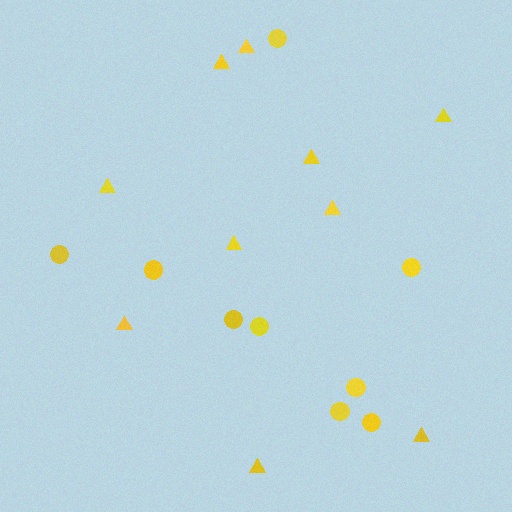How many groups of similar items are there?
There are 2 groups: one group of triangles (10) and one group of circles (9).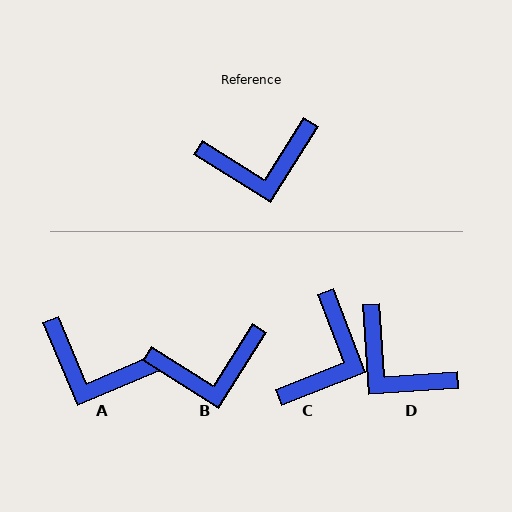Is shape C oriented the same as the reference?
No, it is off by about 53 degrees.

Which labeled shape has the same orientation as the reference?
B.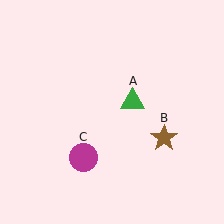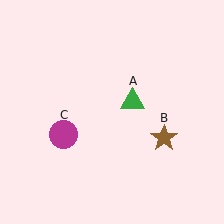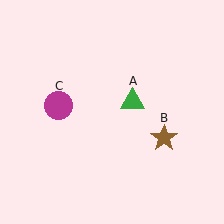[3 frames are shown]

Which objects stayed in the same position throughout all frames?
Green triangle (object A) and brown star (object B) remained stationary.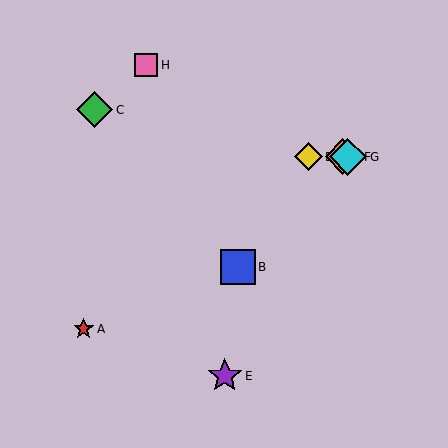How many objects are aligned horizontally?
3 objects (D, F, G) are aligned horizontally.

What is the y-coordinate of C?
Object C is at y≈110.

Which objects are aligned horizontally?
Objects D, F, G are aligned horizontally.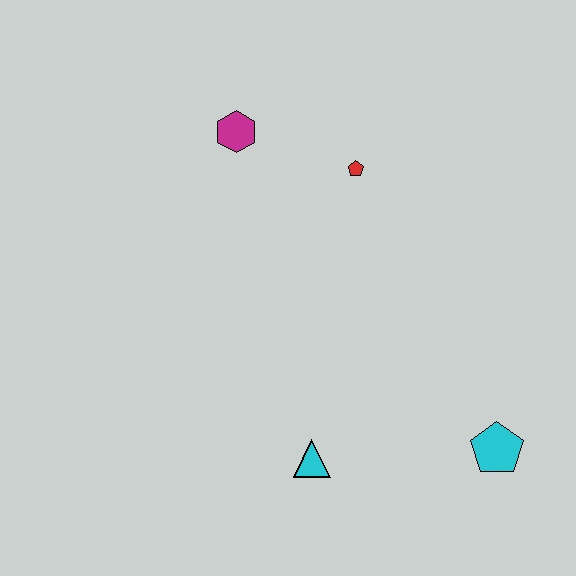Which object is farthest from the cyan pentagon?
The magenta hexagon is farthest from the cyan pentagon.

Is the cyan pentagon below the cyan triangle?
No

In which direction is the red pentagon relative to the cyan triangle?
The red pentagon is above the cyan triangle.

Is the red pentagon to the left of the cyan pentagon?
Yes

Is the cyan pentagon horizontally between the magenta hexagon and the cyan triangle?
No